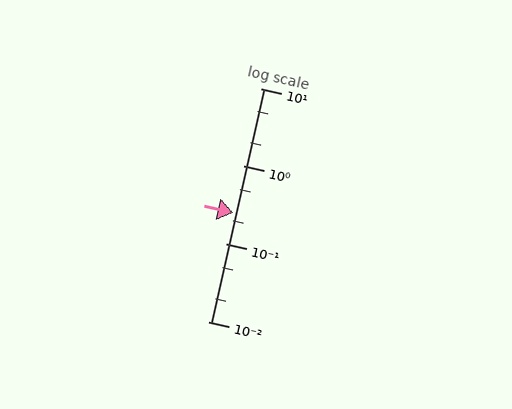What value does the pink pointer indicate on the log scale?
The pointer indicates approximately 0.25.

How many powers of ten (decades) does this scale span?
The scale spans 3 decades, from 0.01 to 10.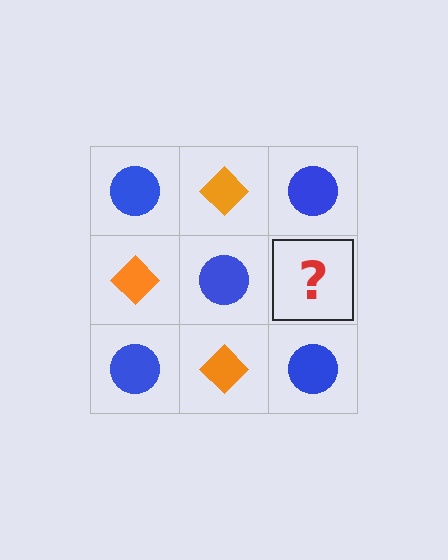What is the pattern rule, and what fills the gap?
The rule is that it alternates blue circle and orange diamond in a checkerboard pattern. The gap should be filled with an orange diamond.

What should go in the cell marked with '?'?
The missing cell should contain an orange diamond.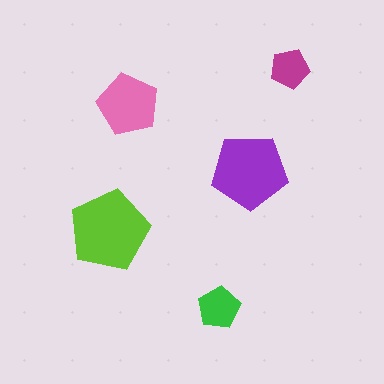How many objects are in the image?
There are 5 objects in the image.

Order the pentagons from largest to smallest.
the lime one, the purple one, the pink one, the green one, the magenta one.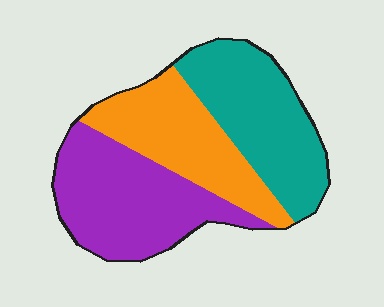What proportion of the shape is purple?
Purple covers around 35% of the shape.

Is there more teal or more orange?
Teal.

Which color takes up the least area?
Orange, at roughly 30%.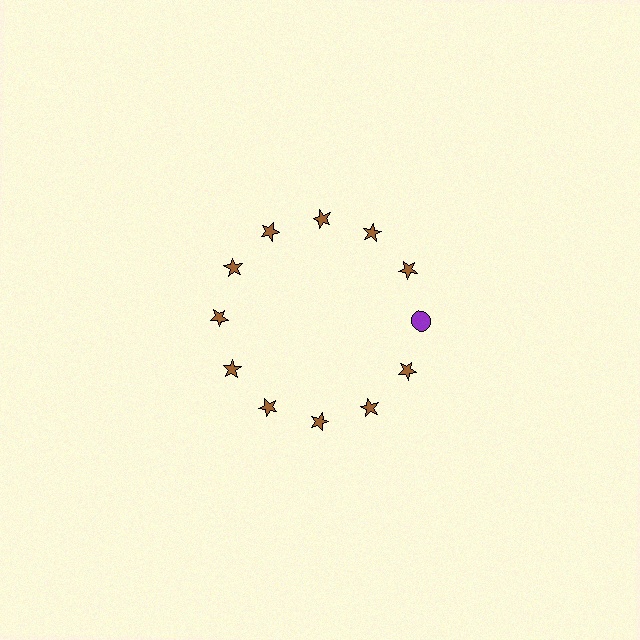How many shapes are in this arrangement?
There are 12 shapes arranged in a ring pattern.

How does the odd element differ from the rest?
It differs in both color (purple instead of brown) and shape (circle instead of star).